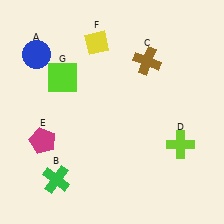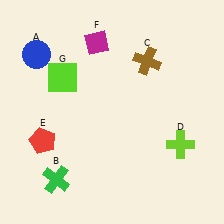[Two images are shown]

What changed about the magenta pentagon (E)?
In Image 1, E is magenta. In Image 2, it changed to red.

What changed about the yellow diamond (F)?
In Image 1, F is yellow. In Image 2, it changed to magenta.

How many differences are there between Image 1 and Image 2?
There are 2 differences between the two images.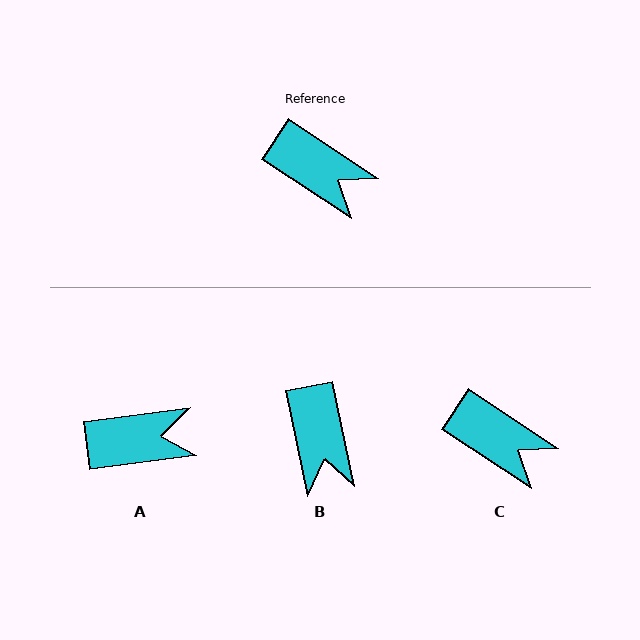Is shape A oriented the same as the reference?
No, it is off by about 41 degrees.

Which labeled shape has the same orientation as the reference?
C.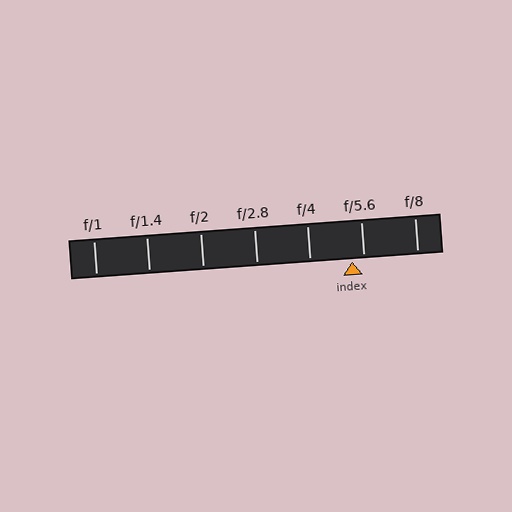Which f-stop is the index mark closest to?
The index mark is closest to f/5.6.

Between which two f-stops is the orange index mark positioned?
The index mark is between f/4 and f/5.6.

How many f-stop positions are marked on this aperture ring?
There are 7 f-stop positions marked.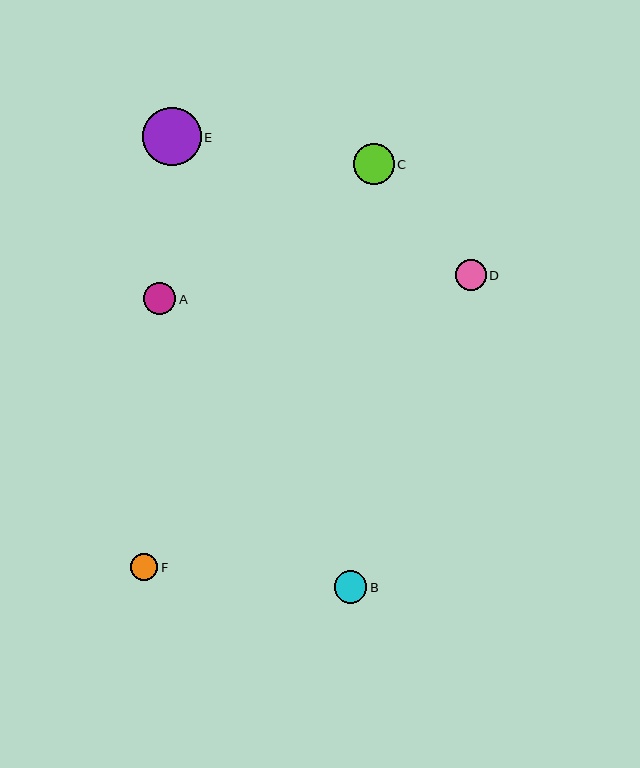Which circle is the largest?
Circle E is the largest with a size of approximately 59 pixels.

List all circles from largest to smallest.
From largest to smallest: E, C, A, B, D, F.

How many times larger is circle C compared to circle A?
Circle C is approximately 1.3 times the size of circle A.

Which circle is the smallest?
Circle F is the smallest with a size of approximately 27 pixels.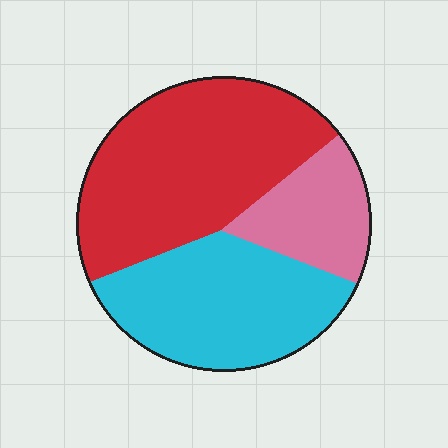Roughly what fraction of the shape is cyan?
Cyan covers about 35% of the shape.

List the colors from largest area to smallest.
From largest to smallest: red, cyan, pink.